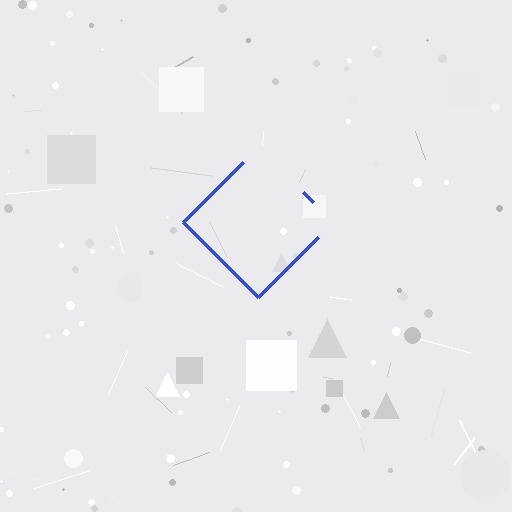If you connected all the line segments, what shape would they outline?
They would outline a diamond.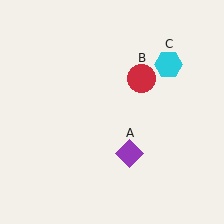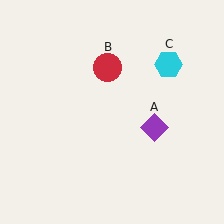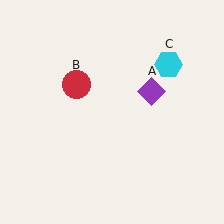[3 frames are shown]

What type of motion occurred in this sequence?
The purple diamond (object A), red circle (object B) rotated counterclockwise around the center of the scene.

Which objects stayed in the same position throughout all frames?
Cyan hexagon (object C) remained stationary.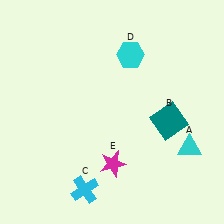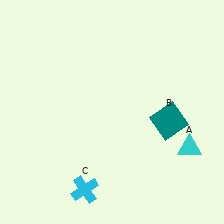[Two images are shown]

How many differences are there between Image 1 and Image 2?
There are 2 differences between the two images.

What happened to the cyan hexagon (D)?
The cyan hexagon (D) was removed in Image 2. It was in the top-right area of Image 1.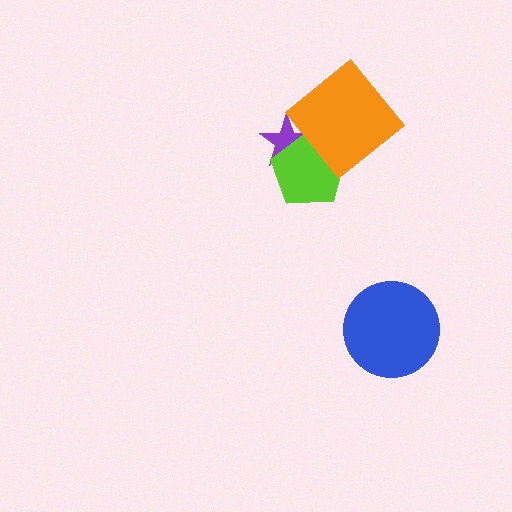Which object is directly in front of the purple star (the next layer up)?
The lime pentagon is directly in front of the purple star.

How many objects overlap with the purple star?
2 objects overlap with the purple star.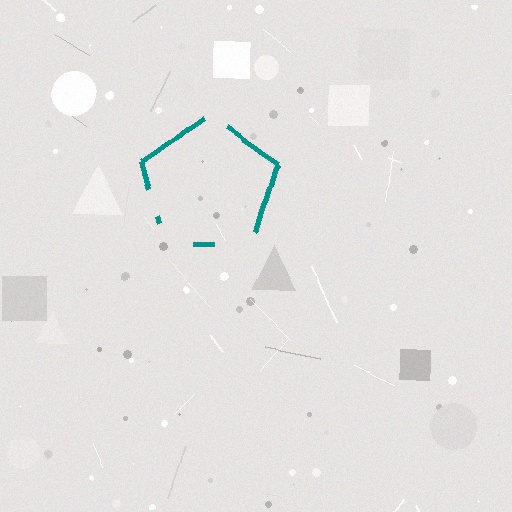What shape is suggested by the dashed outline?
The dashed outline suggests a pentagon.